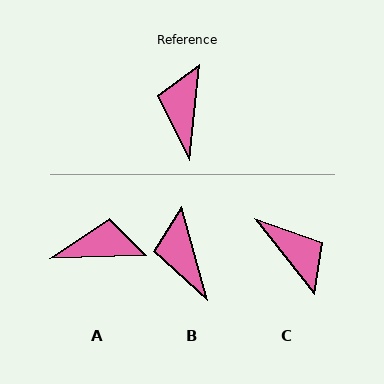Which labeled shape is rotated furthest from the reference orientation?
C, about 136 degrees away.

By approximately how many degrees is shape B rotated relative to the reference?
Approximately 21 degrees counter-clockwise.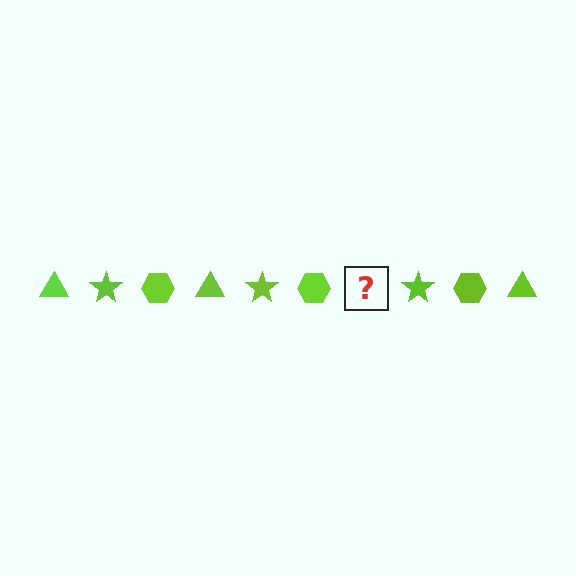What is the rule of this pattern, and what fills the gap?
The rule is that the pattern cycles through triangle, star, hexagon shapes in lime. The gap should be filled with a lime triangle.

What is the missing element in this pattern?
The missing element is a lime triangle.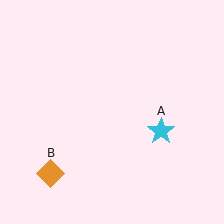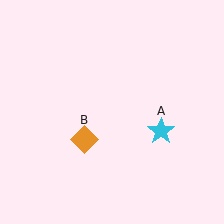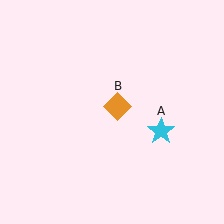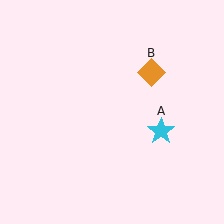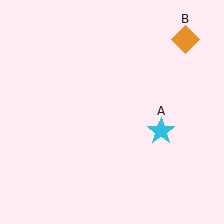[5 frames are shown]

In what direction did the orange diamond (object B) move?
The orange diamond (object B) moved up and to the right.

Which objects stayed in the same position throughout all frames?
Cyan star (object A) remained stationary.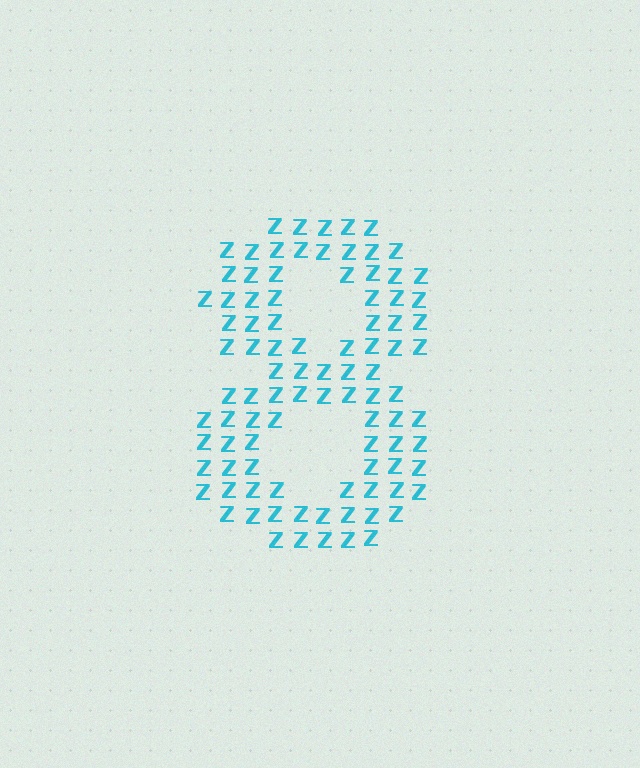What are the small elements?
The small elements are letter Z's.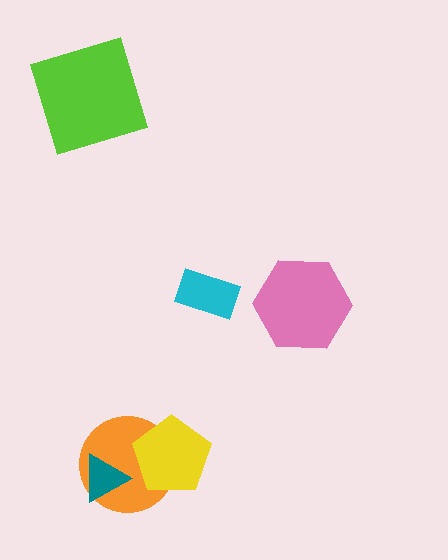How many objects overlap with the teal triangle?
1 object overlaps with the teal triangle.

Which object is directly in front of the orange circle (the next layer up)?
The teal triangle is directly in front of the orange circle.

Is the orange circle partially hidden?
Yes, it is partially covered by another shape.